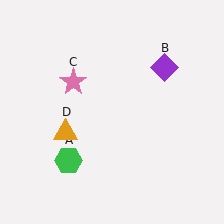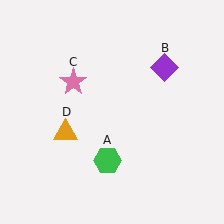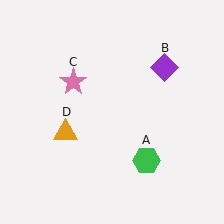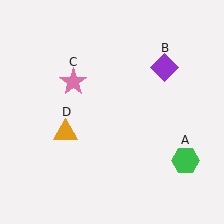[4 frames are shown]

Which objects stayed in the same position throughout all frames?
Purple diamond (object B) and pink star (object C) and orange triangle (object D) remained stationary.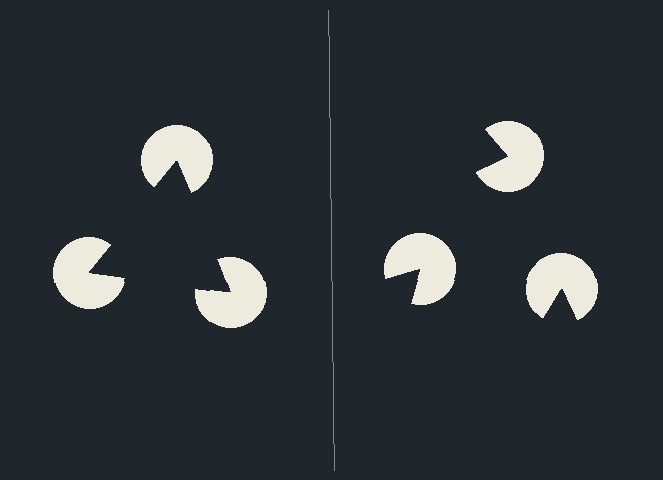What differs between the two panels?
The pac-man discs are positioned identically on both sides; only the wedge orientations differ. On the left they align to a triangle; on the right they are misaligned.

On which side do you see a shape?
An illusory triangle appears on the left side. On the right side the wedge cuts are rotated, so no coherent shape forms.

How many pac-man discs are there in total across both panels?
6 — 3 on each side.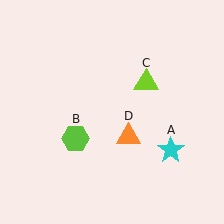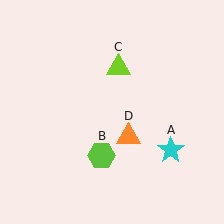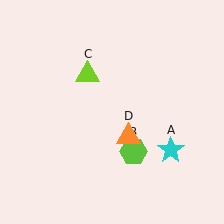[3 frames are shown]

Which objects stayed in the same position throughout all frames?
Cyan star (object A) and orange triangle (object D) remained stationary.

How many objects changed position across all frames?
2 objects changed position: lime hexagon (object B), lime triangle (object C).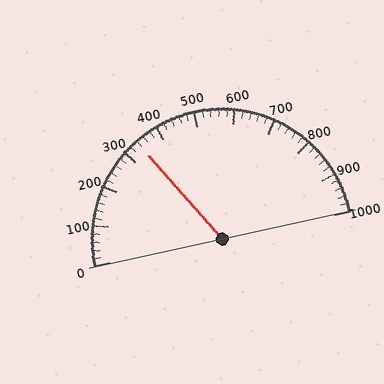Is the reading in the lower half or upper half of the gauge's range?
The reading is in the lower half of the range (0 to 1000).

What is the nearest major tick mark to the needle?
The nearest major tick mark is 300.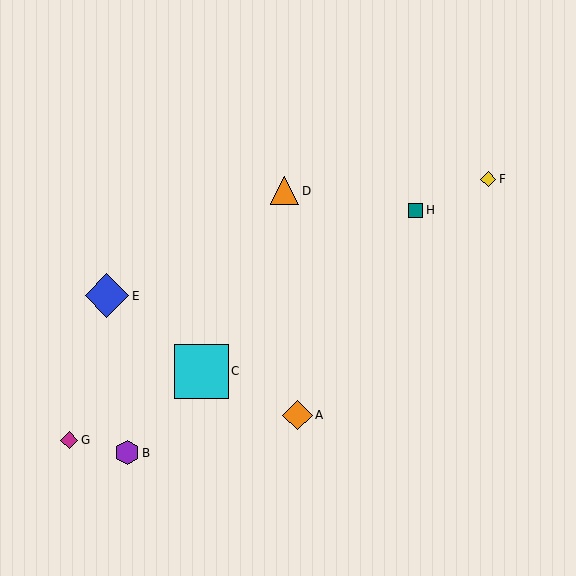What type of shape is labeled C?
Shape C is a cyan square.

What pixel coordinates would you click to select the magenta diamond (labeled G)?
Click at (69, 440) to select the magenta diamond G.